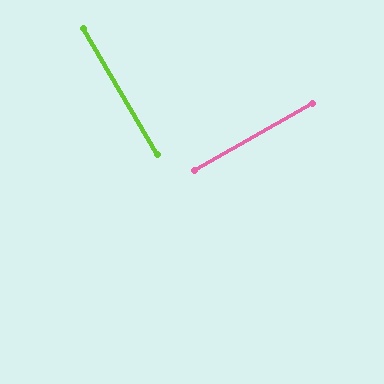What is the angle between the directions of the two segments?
Approximately 89 degrees.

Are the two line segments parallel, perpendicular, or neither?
Perpendicular — they meet at approximately 89°.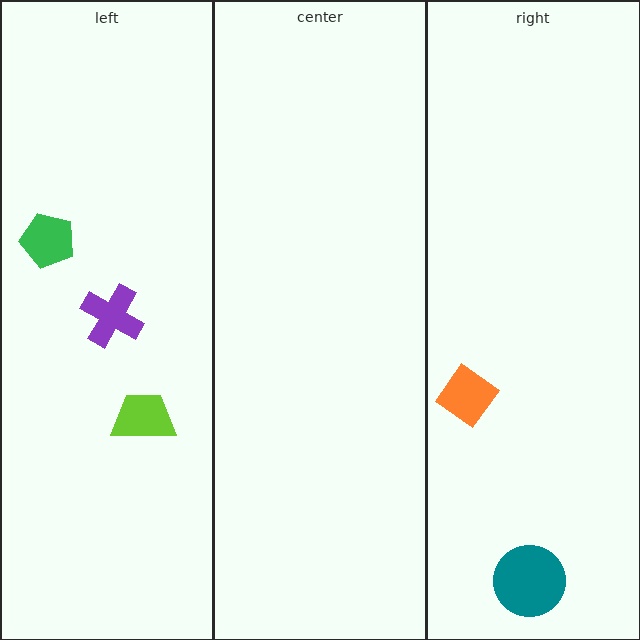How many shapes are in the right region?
2.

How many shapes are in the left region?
3.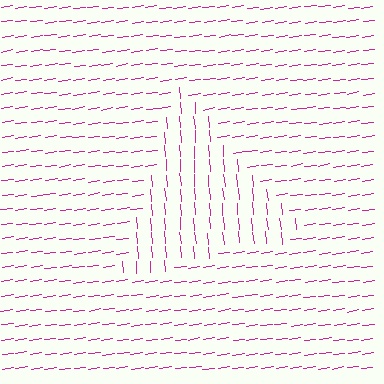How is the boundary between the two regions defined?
The boundary is defined purely by a change in line orientation (approximately 86 degrees difference). All lines are the same color and thickness.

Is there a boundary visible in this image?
Yes, there is a texture boundary formed by a change in line orientation.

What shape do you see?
I see a triangle.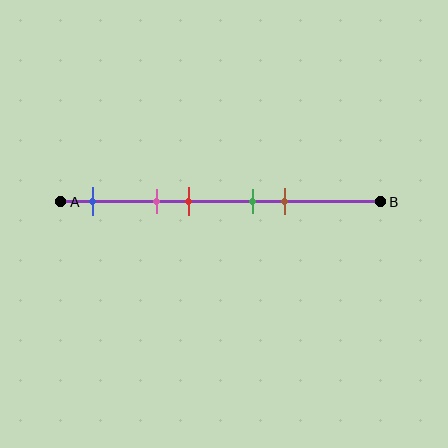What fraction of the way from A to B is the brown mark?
The brown mark is approximately 70% (0.7) of the way from A to B.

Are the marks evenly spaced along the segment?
No, the marks are not evenly spaced.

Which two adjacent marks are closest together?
The green and brown marks are the closest adjacent pair.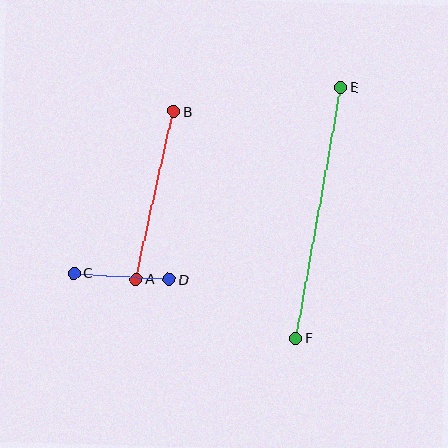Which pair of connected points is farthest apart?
Points E and F are farthest apart.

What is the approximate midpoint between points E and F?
The midpoint is at approximately (318, 213) pixels.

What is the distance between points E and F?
The distance is approximately 255 pixels.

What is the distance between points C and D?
The distance is approximately 96 pixels.